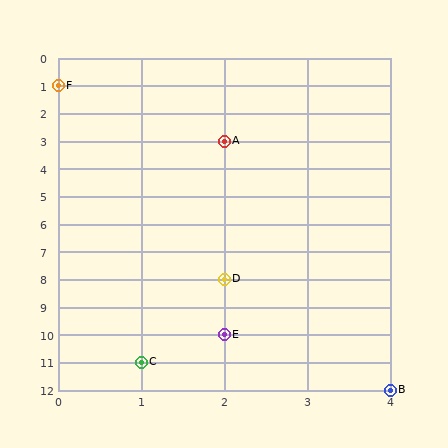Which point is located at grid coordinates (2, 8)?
Point D is at (2, 8).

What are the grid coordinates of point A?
Point A is at grid coordinates (2, 3).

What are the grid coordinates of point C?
Point C is at grid coordinates (1, 11).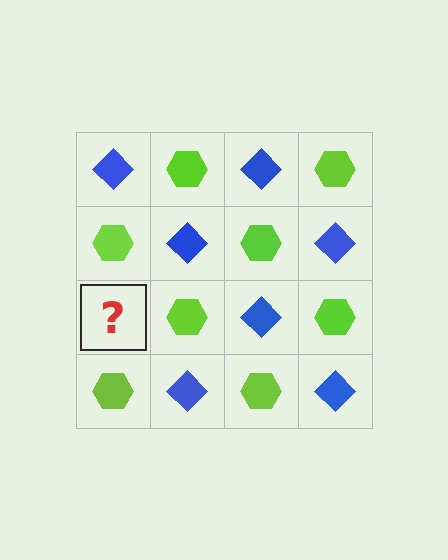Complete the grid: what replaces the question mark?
The question mark should be replaced with a blue diamond.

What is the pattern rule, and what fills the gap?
The rule is that it alternates blue diamond and lime hexagon in a checkerboard pattern. The gap should be filled with a blue diamond.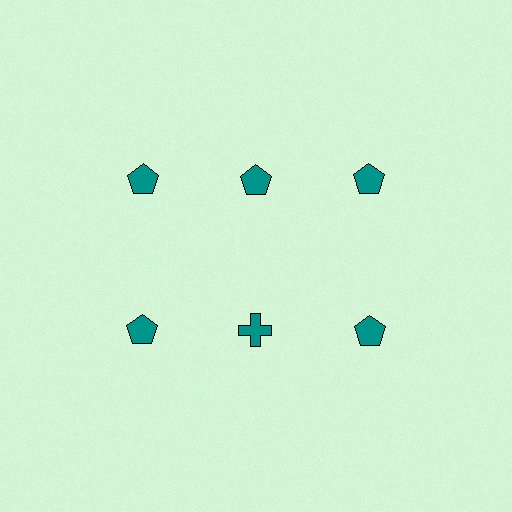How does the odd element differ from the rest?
It has a different shape: cross instead of pentagon.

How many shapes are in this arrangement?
There are 6 shapes arranged in a grid pattern.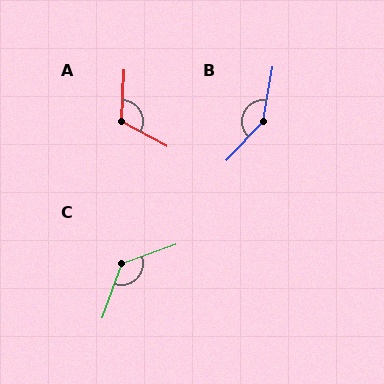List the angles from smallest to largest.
A (115°), C (129°), B (147°).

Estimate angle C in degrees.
Approximately 129 degrees.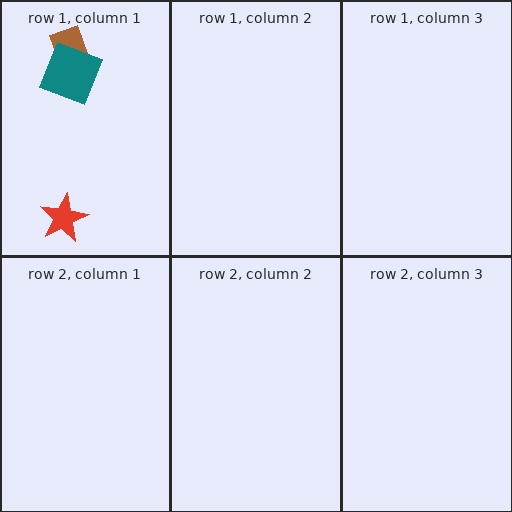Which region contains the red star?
The row 1, column 1 region.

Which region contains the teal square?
The row 1, column 1 region.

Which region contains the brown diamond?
The row 1, column 1 region.